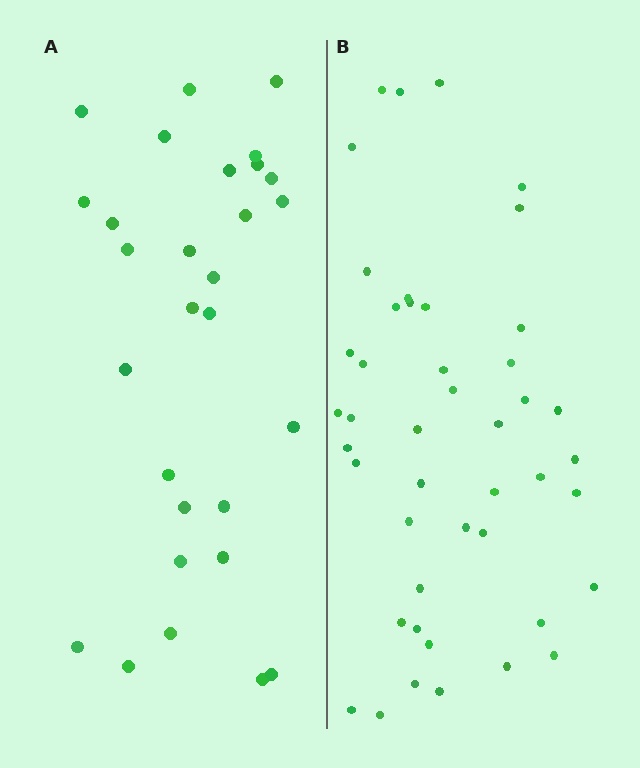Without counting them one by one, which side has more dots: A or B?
Region B (the right region) has more dots.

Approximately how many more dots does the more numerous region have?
Region B has approximately 15 more dots than region A.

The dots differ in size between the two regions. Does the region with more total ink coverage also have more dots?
No. Region A has more total ink coverage because its dots are larger, but region B actually contains more individual dots. Total area can be misleading — the number of items is what matters here.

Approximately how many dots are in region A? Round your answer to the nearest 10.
About 30 dots. (The exact count is 29, which rounds to 30.)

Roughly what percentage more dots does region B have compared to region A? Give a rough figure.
About 55% more.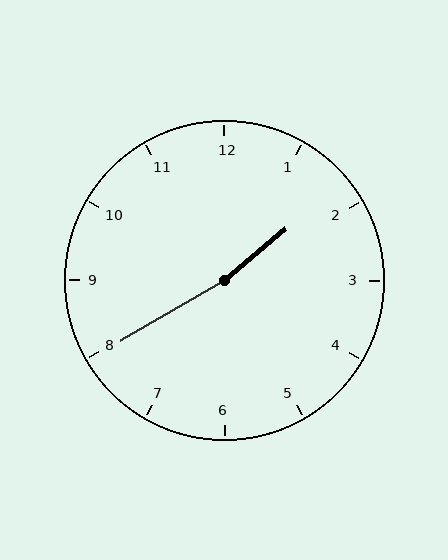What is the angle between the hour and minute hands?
Approximately 170 degrees.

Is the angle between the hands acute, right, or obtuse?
It is obtuse.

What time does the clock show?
1:40.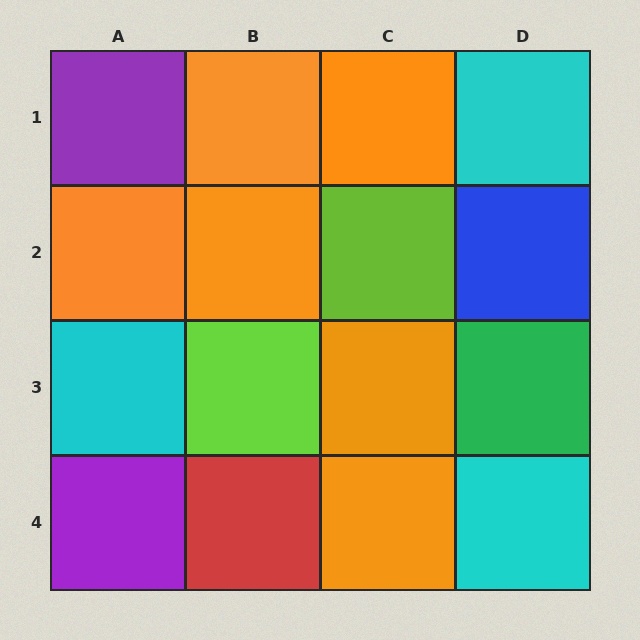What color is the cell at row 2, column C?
Lime.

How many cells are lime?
2 cells are lime.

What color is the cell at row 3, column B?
Lime.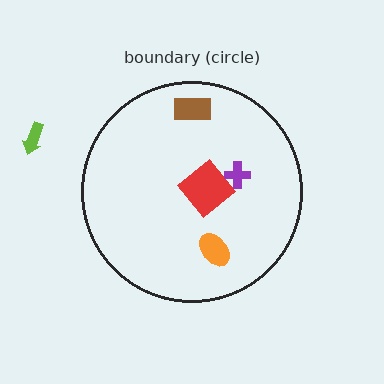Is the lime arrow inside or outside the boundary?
Outside.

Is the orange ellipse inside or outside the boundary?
Inside.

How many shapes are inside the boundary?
4 inside, 1 outside.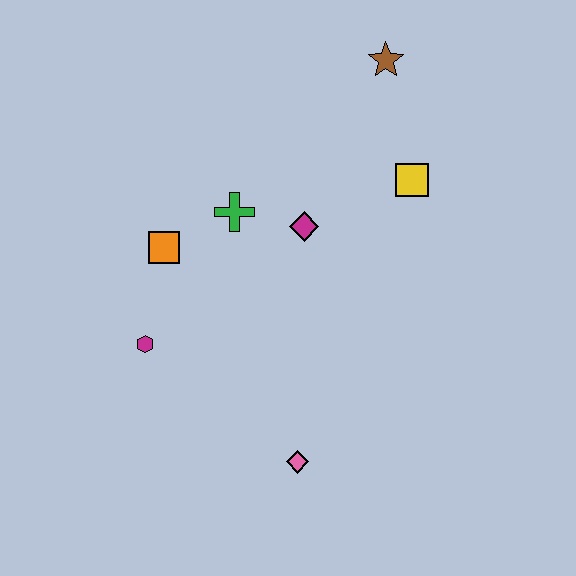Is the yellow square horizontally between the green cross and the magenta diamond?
No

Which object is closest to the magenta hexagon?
The orange square is closest to the magenta hexagon.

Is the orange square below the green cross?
Yes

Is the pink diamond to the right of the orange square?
Yes